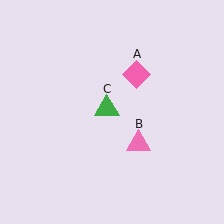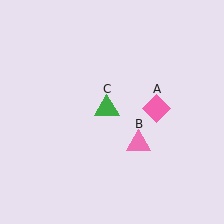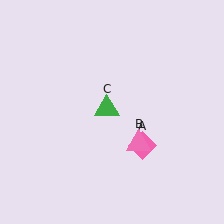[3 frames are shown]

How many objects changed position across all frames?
1 object changed position: pink diamond (object A).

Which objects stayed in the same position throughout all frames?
Pink triangle (object B) and green triangle (object C) remained stationary.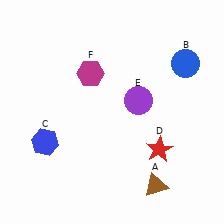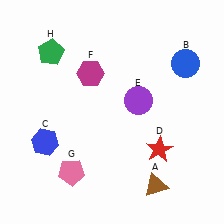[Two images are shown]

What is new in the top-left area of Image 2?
A green pentagon (H) was added in the top-left area of Image 2.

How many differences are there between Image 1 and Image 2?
There are 2 differences between the two images.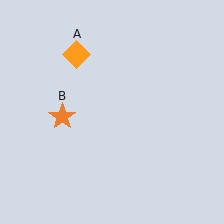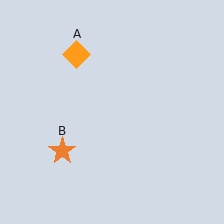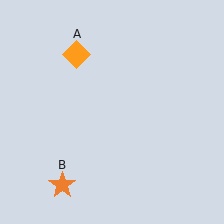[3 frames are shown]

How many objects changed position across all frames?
1 object changed position: orange star (object B).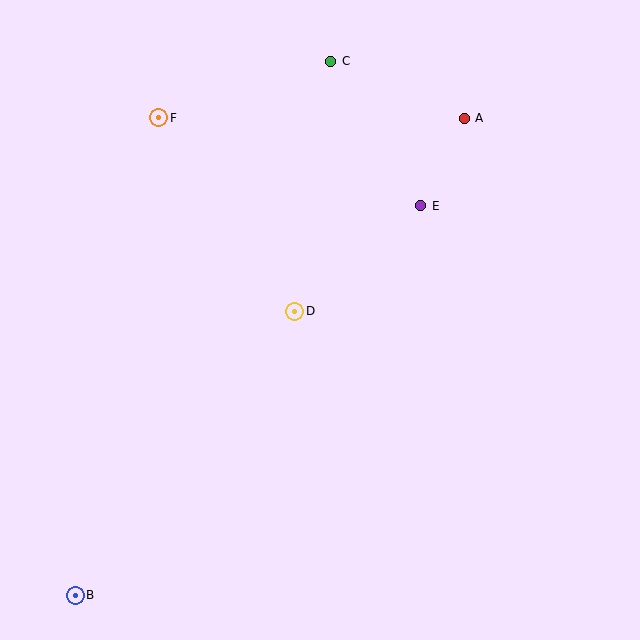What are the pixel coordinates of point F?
Point F is at (159, 118).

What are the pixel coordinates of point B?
Point B is at (75, 595).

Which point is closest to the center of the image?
Point D at (295, 311) is closest to the center.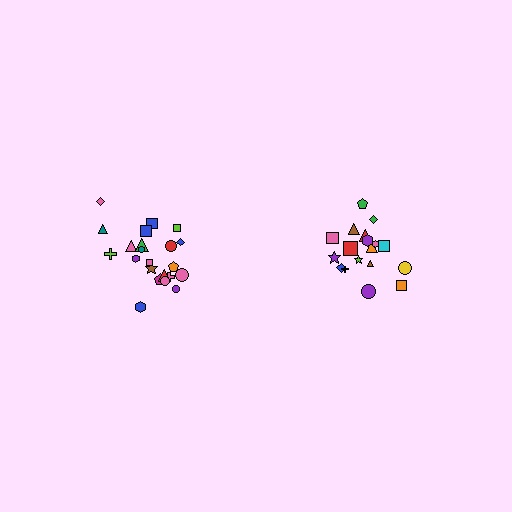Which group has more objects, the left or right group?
The left group.